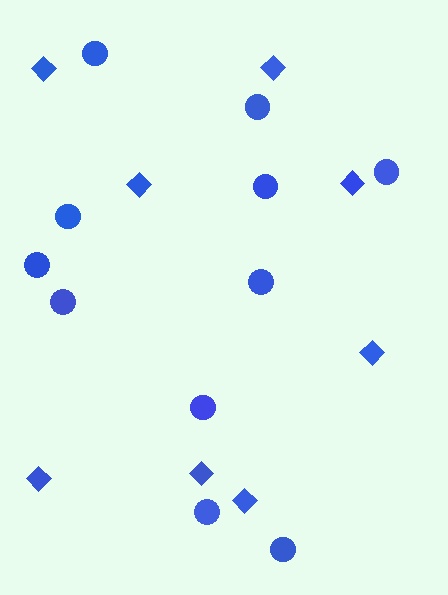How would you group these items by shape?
There are 2 groups: one group of diamonds (8) and one group of circles (11).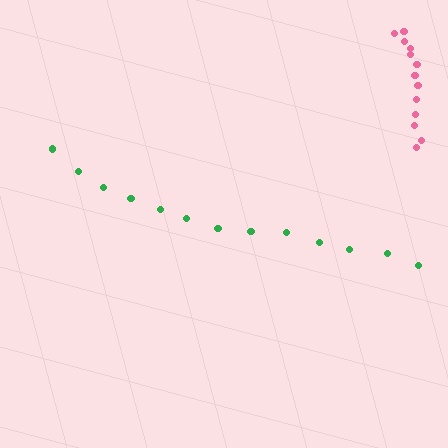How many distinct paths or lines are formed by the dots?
There are 2 distinct paths.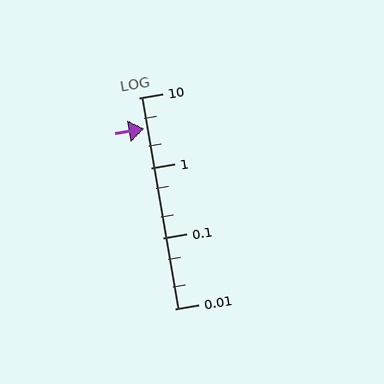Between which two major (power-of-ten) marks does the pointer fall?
The pointer is between 1 and 10.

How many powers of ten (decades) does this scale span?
The scale spans 3 decades, from 0.01 to 10.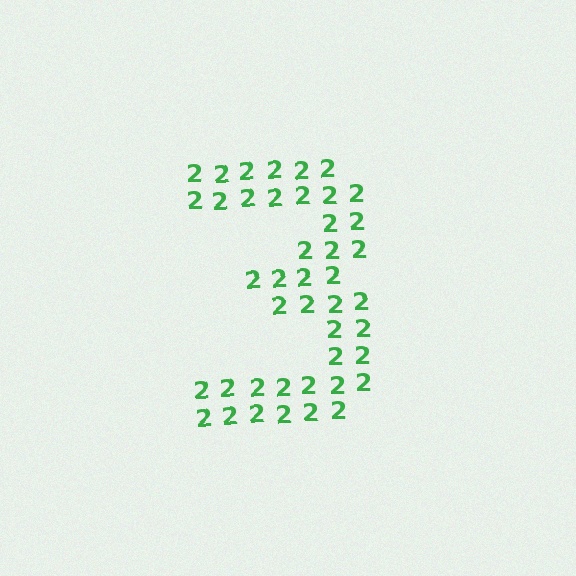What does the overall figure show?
The overall figure shows the digit 3.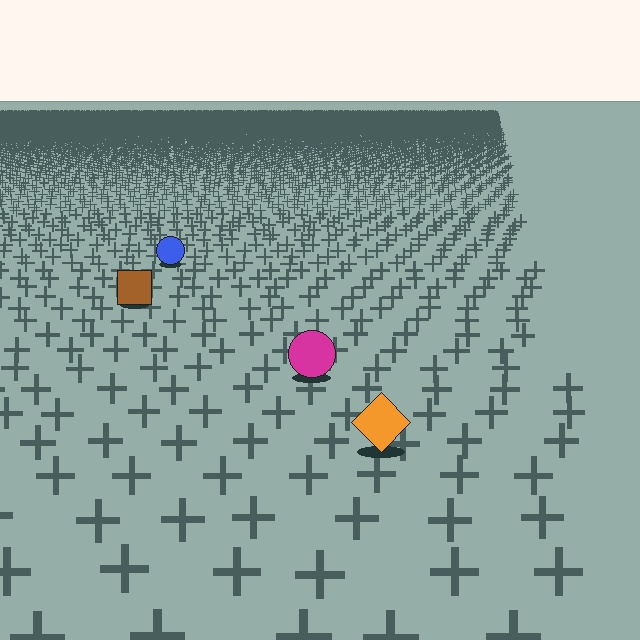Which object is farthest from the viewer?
The blue circle is farthest from the viewer. It appears smaller and the ground texture around it is denser.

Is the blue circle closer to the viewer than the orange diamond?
No. The orange diamond is closer — you can tell from the texture gradient: the ground texture is coarser near it.